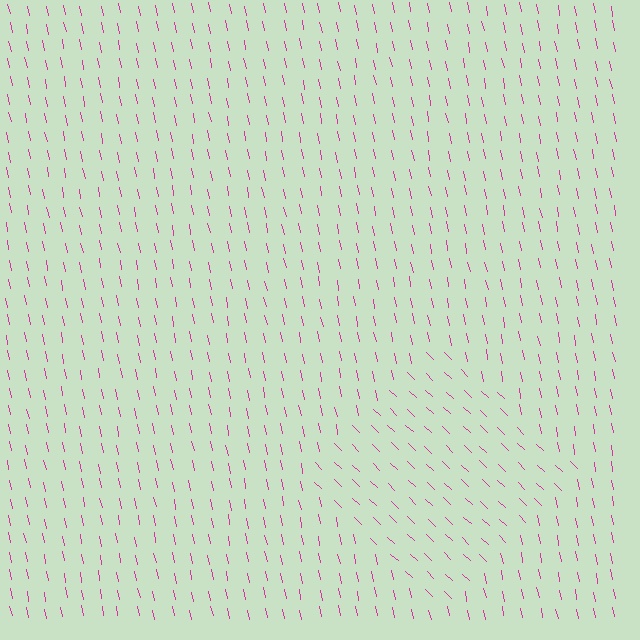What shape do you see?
I see a diamond.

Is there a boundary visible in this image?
Yes, there is a texture boundary formed by a change in line orientation.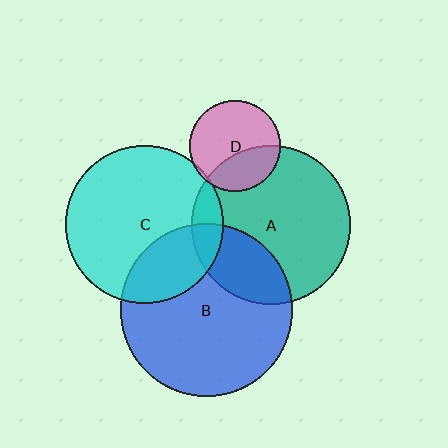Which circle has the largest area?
Circle B (blue).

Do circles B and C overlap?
Yes.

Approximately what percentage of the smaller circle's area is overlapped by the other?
Approximately 25%.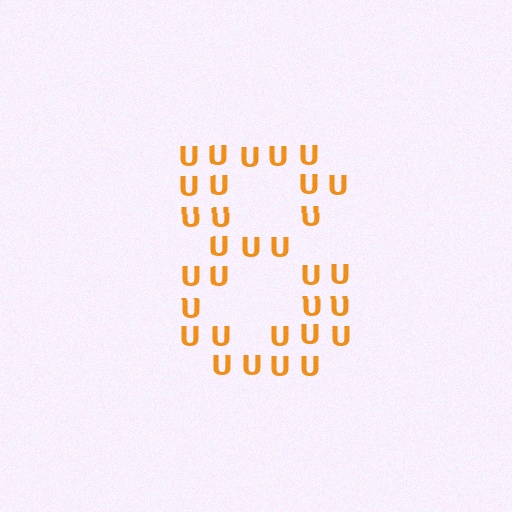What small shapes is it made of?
It is made of small letter U's.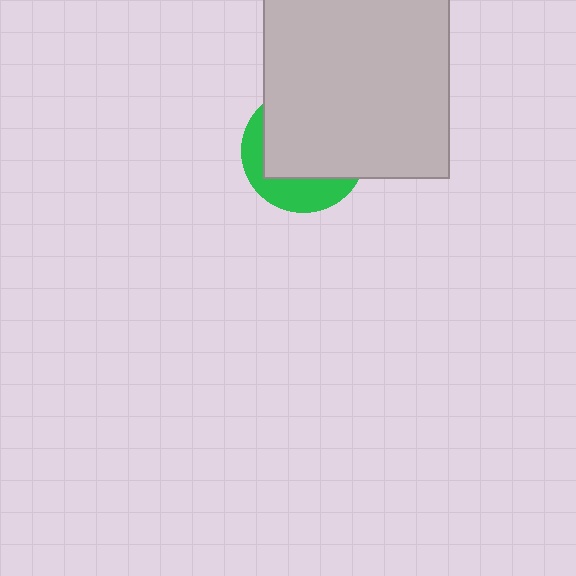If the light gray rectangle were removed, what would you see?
You would see the complete green circle.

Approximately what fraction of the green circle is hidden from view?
Roughly 67% of the green circle is hidden behind the light gray rectangle.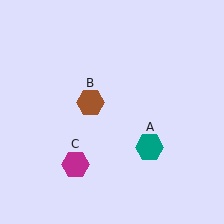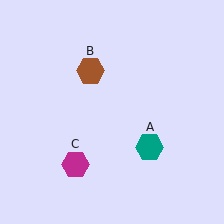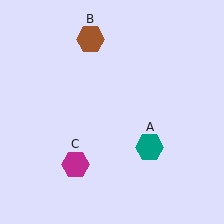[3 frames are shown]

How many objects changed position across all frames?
1 object changed position: brown hexagon (object B).